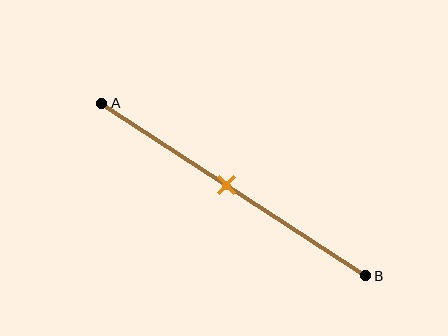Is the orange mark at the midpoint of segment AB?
Yes, the mark is approximately at the midpoint.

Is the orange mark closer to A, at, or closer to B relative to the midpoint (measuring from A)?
The orange mark is approximately at the midpoint of segment AB.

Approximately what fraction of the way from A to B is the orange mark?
The orange mark is approximately 45% of the way from A to B.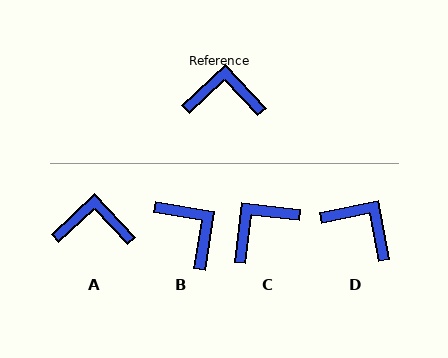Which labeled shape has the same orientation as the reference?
A.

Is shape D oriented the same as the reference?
No, it is off by about 32 degrees.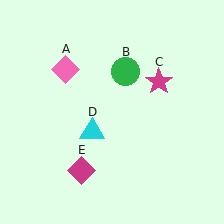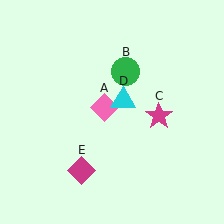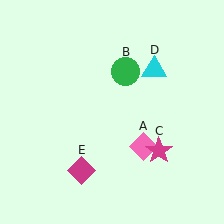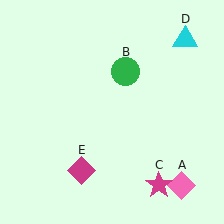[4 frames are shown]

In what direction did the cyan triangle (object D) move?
The cyan triangle (object D) moved up and to the right.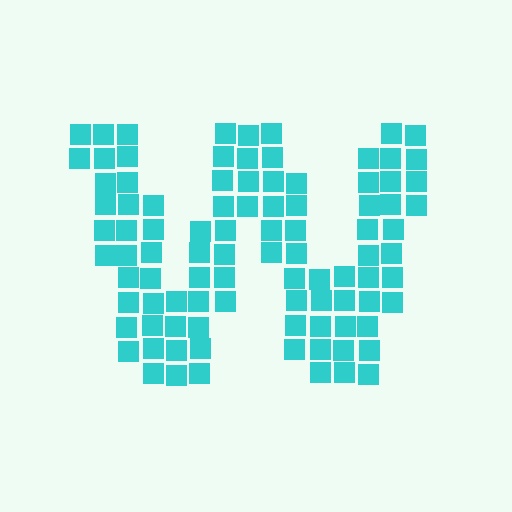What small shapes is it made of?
It is made of small squares.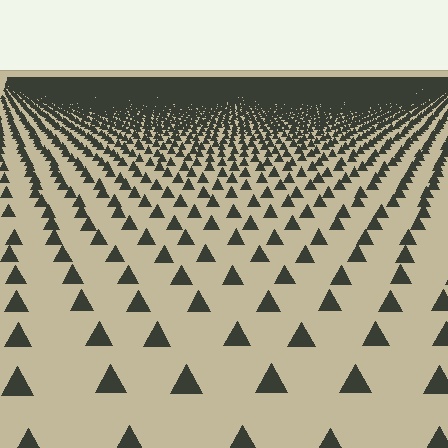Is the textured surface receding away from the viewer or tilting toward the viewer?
The surface is receding away from the viewer. Texture elements get smaller and denser toward the top.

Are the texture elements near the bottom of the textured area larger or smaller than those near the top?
Larger. Near the bottom, elements are closer to the viewer and appear at a bigger on-screen size.